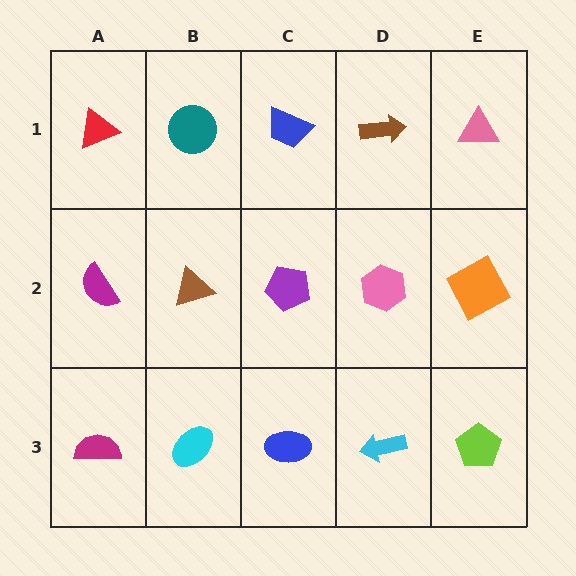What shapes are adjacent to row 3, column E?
An orange square (row 2, column E), a cyan arrow (row 3, column D).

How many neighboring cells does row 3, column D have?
3.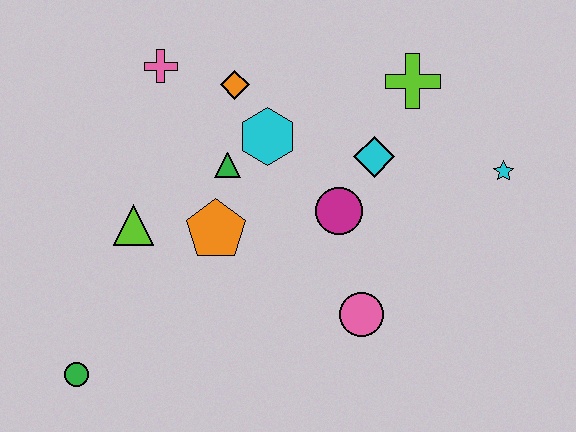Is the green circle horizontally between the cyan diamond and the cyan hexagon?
No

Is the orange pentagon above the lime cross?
No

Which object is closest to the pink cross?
The orange diamond is closest to the pink cross.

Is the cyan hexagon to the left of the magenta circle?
Yes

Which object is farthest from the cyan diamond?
The green circle is farthest from the cyan diamond.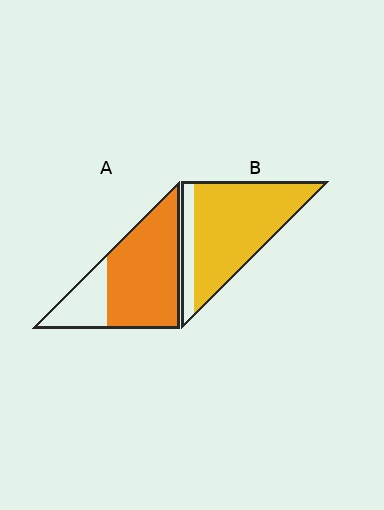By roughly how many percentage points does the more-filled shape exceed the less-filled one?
By roughly 10 percentage points (B over A).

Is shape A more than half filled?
Yes.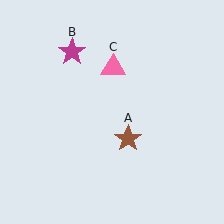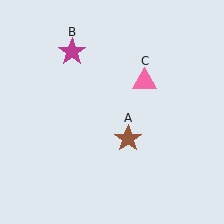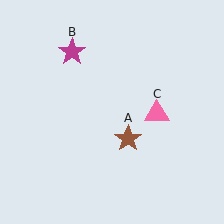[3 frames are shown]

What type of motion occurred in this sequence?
The pink triangle (object C) rotated clockwise around the center of the scene.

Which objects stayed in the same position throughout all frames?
Brown star (object A) and magenta star (object B) remained stationary.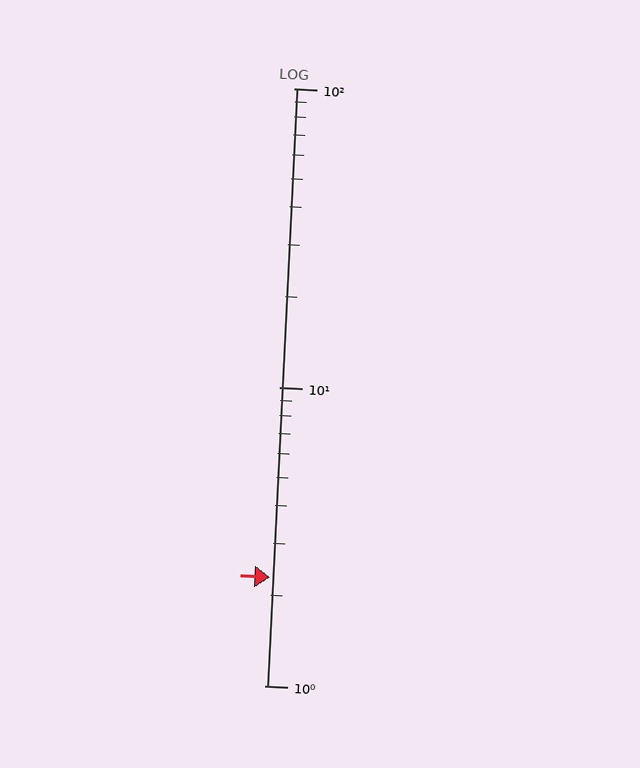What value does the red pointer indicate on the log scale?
The pointer indicates approximately 2.3.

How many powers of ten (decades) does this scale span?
The scale spans 2 decades, from 1 to 100.